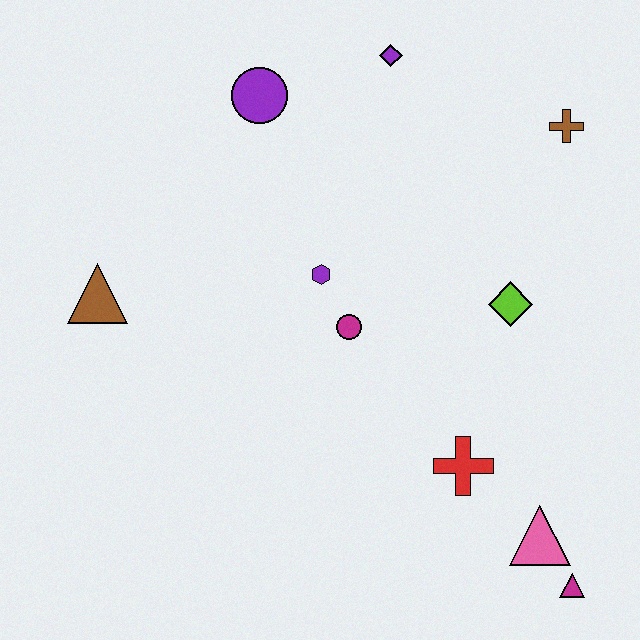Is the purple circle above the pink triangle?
Yes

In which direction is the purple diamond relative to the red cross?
The purple diamond is above the red cross.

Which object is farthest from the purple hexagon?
The magenta triangle is farthest from the purple hexagon.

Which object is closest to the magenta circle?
The purple hexagon is closest to the magenta circle.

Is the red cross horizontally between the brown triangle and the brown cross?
Yes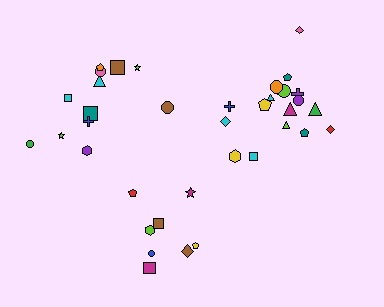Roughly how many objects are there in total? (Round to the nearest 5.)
Roughly 40 objects in total.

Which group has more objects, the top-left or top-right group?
The top-right group.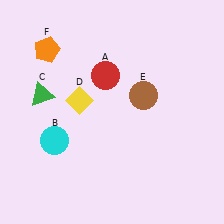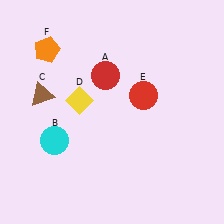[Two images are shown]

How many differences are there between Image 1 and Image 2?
There are 2 differences between the two images.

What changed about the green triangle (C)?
In Image 1, C is green. In Image 2, it changed to brown.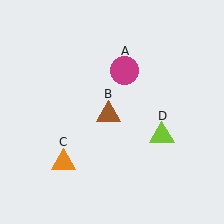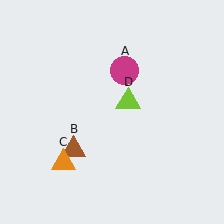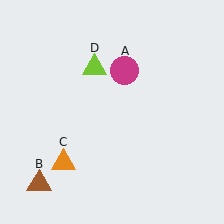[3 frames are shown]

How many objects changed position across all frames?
2 objects changed position: brown triangle (object B), lime triangle (object D).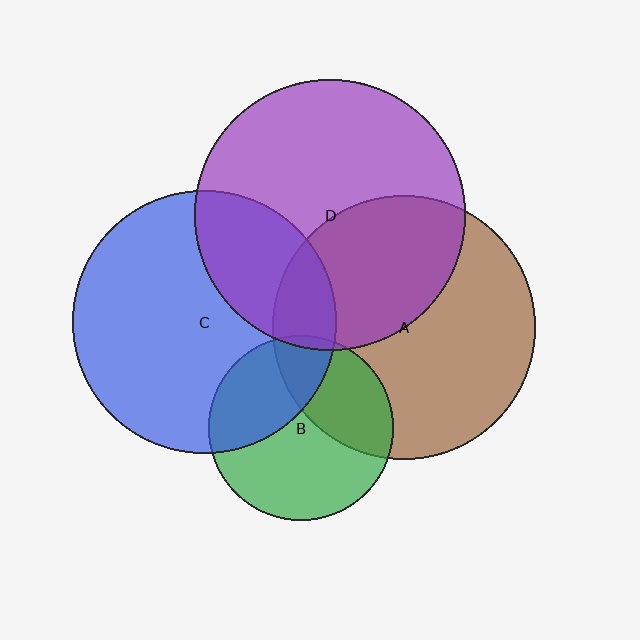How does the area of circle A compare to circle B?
Approximately 2.0 times.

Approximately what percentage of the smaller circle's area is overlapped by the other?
Approximately 30%.